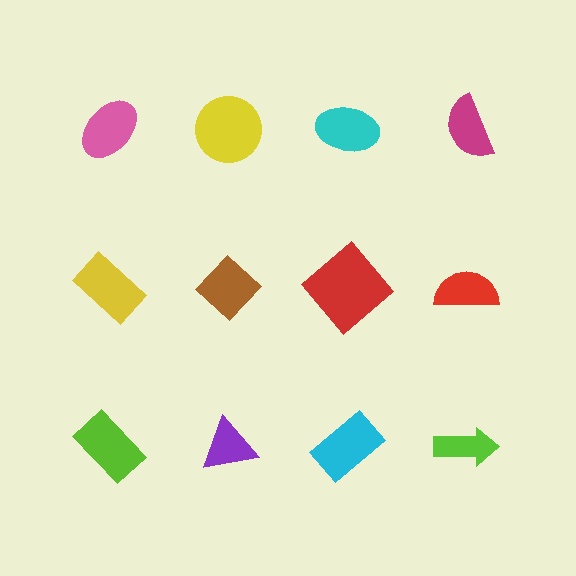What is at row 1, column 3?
A cyan ellipse.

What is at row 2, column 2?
A brown diamond.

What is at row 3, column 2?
A purple triangle.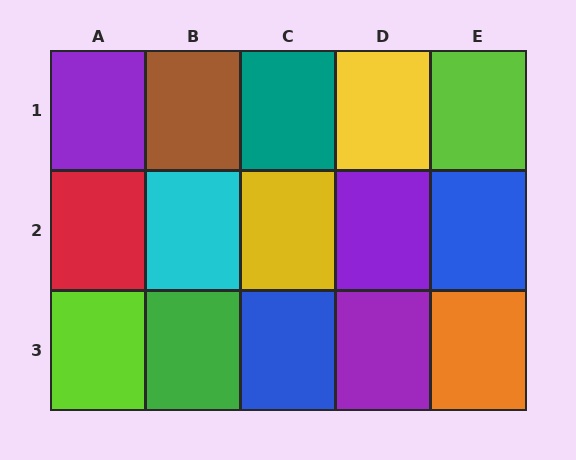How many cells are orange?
1 cell is orange.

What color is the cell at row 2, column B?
Cyan.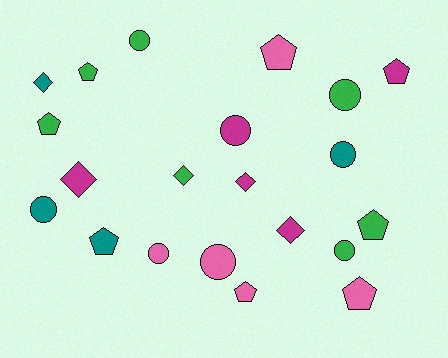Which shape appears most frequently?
Pentagon, with 8 objects.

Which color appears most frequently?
Green, with 7 objects.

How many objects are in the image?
There are 21 objects.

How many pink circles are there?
There are 2 pink circles.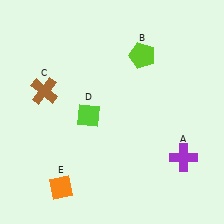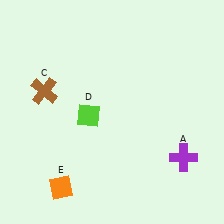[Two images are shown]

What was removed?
The lime pentagon (B) was removed in Image 2.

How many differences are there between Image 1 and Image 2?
There is 1 difference between the two images.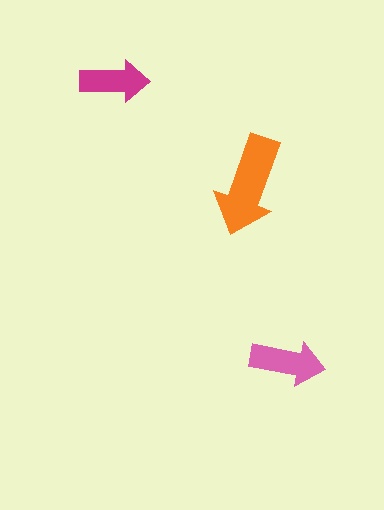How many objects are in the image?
There are 3 objects in the image.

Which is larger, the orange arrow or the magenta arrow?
The orange one.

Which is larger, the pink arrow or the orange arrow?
The orange one.